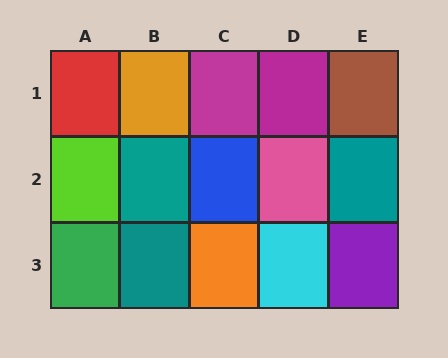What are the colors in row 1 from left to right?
Red, orange, magenta, magenta, brown.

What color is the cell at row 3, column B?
Teal.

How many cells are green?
1 cell is green.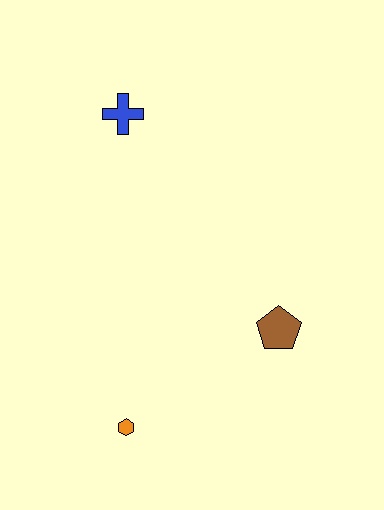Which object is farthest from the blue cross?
The orange hexagon is farthest from the blue cross.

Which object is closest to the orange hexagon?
The brown pentagon is closest to the orange hexagon.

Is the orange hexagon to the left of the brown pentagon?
Yes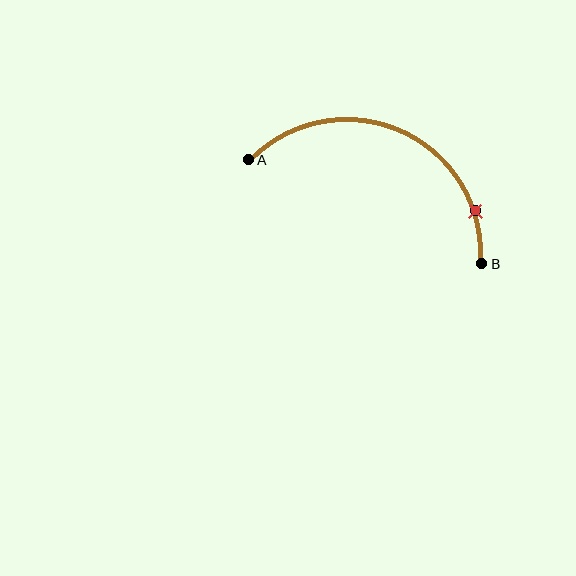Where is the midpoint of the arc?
The arc midpoint is the point on the curve farthest from the straight line joining A and B. It sits above that line.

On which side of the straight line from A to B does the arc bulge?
The arc bulges above the straight line connecting A and B.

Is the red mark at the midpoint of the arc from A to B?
No. The red mark lies on the arc but is closer to endpoint B. The arc midpoint would be at the point on the curve equidistant along the arc from both A and B.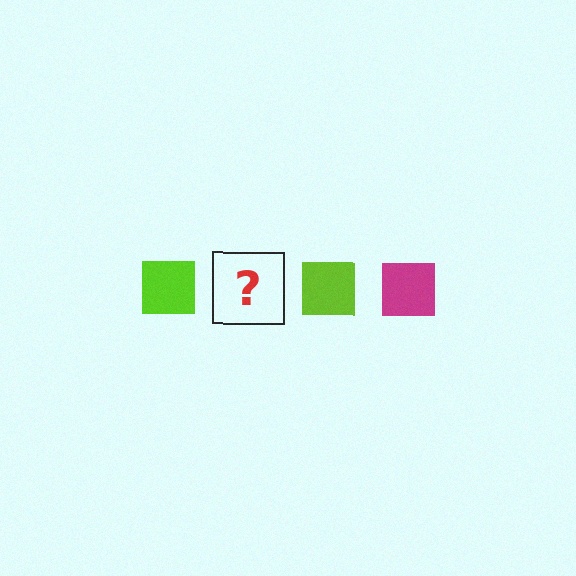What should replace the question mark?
The question mark should be replaced with a magenta square.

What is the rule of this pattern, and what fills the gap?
The rule is that the pattern cycles through lime, magenta squares. The gap should be filled with a magenta square.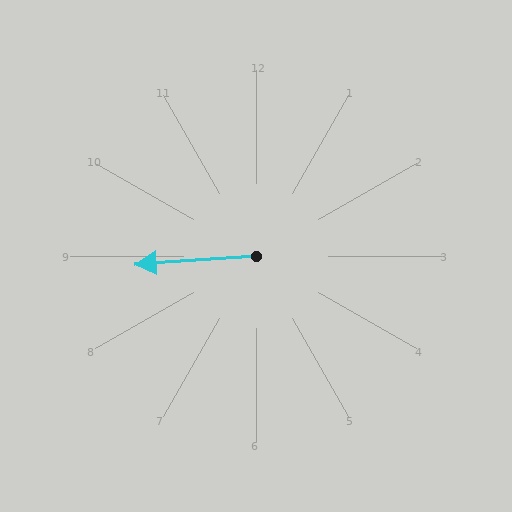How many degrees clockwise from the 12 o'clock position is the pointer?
Approximately 266 degrees.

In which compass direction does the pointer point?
West.